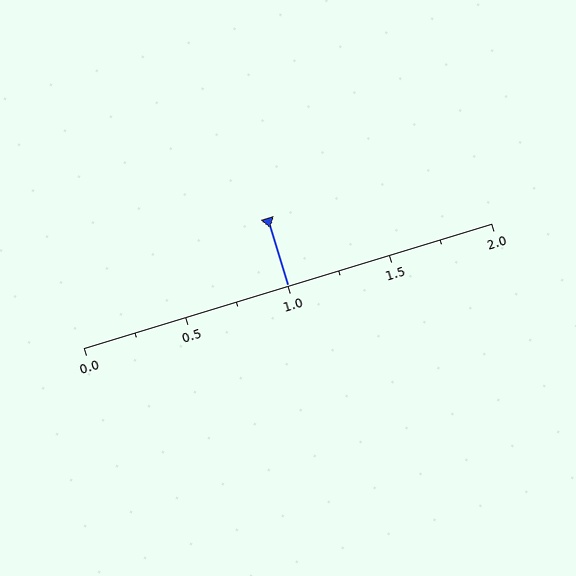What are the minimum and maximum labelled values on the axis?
The axis runs from 0.0 to 2.0.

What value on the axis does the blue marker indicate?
The marker indicates approximately 1.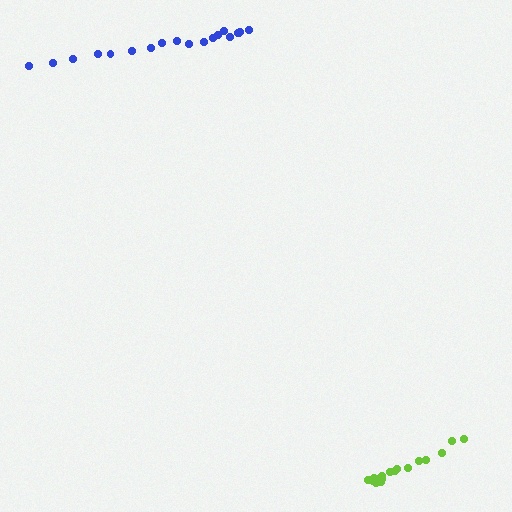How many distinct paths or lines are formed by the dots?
There are 2 distinct paths.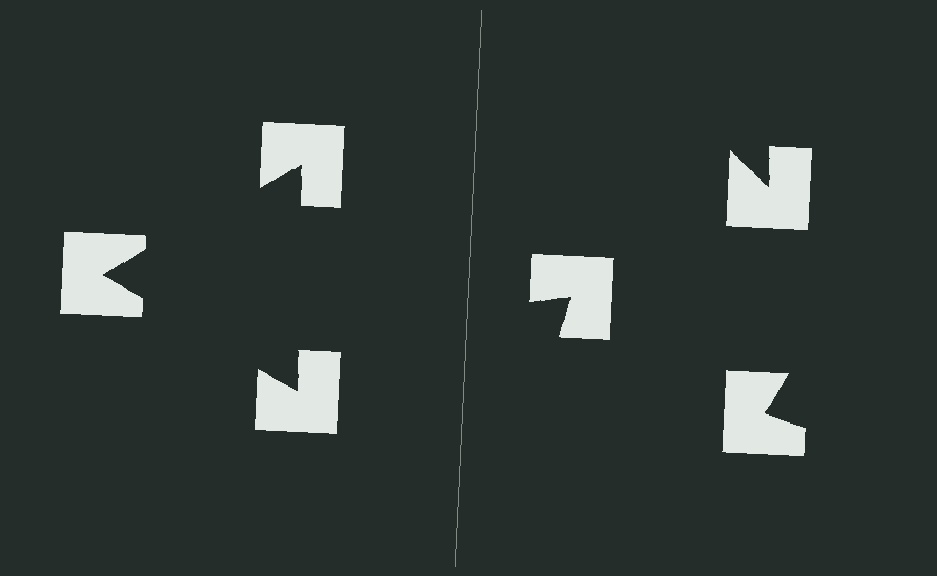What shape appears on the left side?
An illusory triangle.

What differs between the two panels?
The notched squares are positioned identically on both sides; only the wedge orientations differ. On the left they align to a triangle; on the right they are misaligned.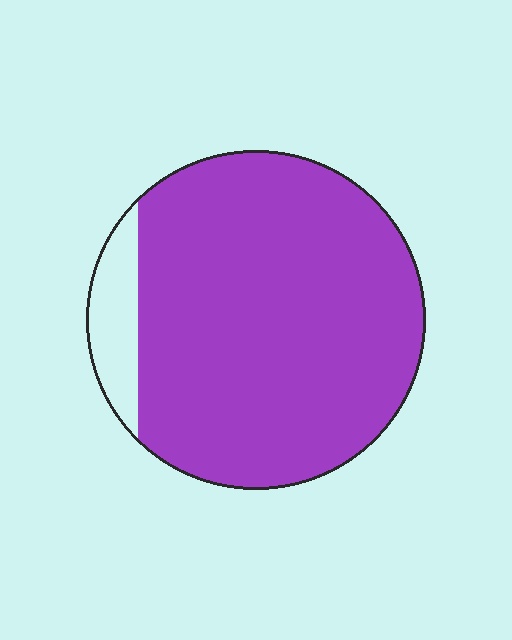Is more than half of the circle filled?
Yes.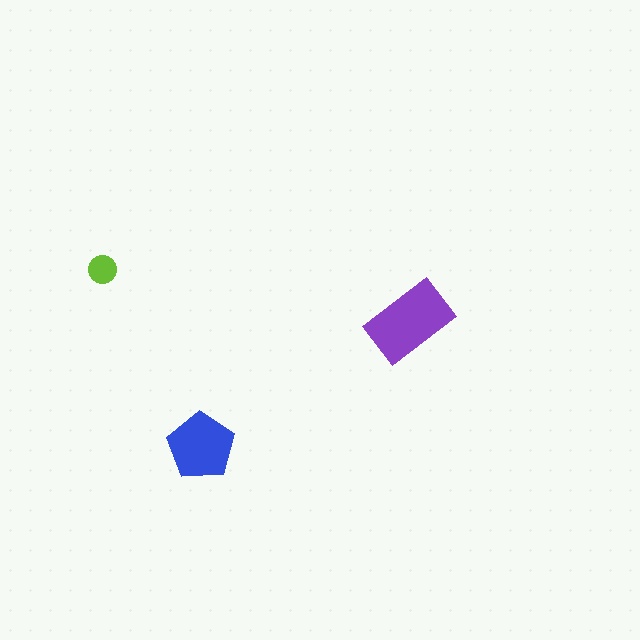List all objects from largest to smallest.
The purple rectangle, the blue pentagon, the lime circle.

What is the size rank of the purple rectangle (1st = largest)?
1st.